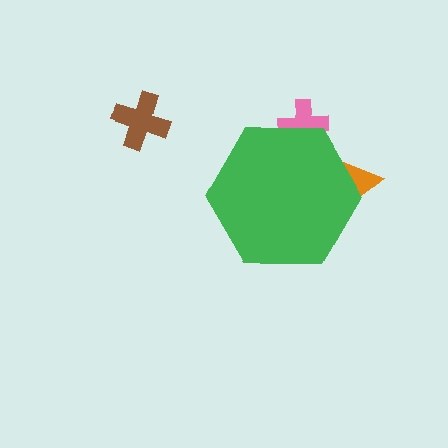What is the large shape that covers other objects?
A green hexagon.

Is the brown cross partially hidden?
No, the brown cross is fully visible.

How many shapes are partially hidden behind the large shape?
2 shapes are partially hidden.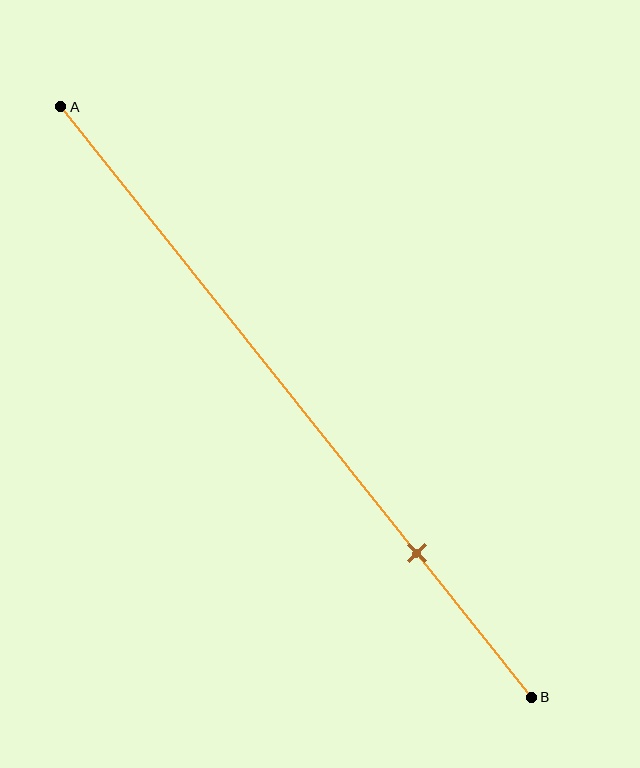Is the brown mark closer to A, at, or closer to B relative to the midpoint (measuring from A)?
The brown mark is closer to point B than the midpoint of segment AB.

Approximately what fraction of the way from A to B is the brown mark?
The brown mark is approximately 75% of the way from A to B.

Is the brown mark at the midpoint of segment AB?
No, the mark is at about 75% from A, not at the 50% midpoint.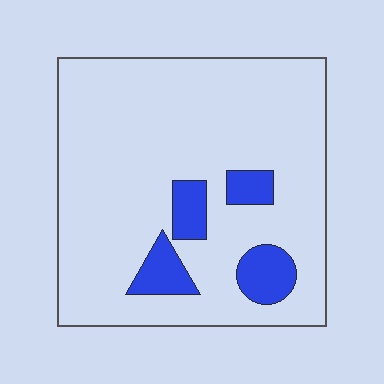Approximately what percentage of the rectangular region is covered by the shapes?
Approximately 15%.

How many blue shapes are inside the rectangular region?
4.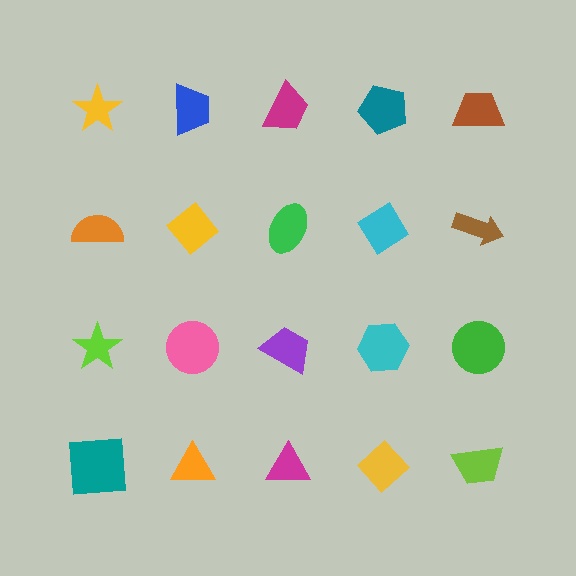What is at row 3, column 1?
A lime star.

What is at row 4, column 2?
An orange triangle.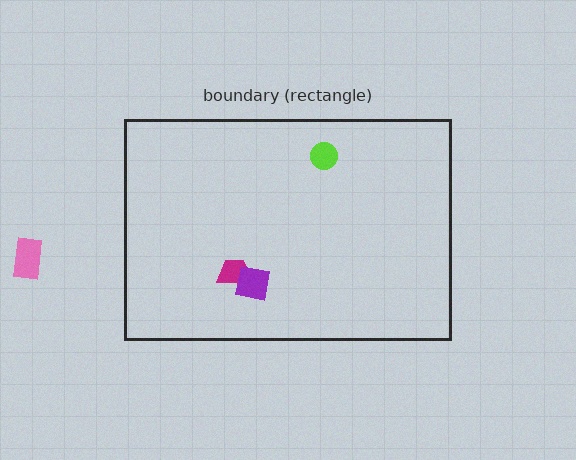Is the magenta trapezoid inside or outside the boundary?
Inside.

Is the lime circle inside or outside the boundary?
Inside.